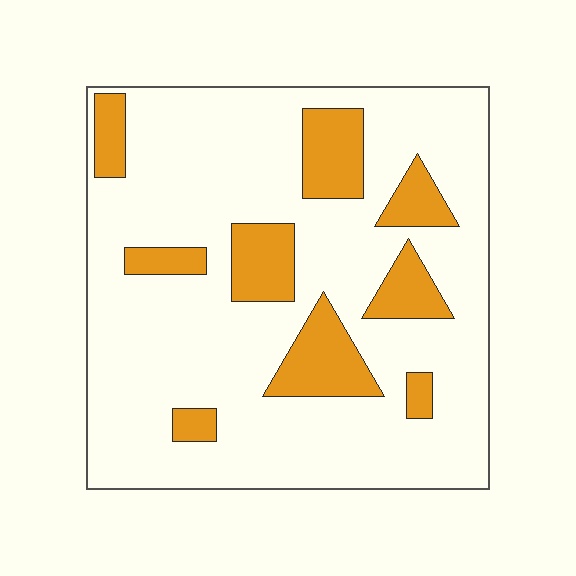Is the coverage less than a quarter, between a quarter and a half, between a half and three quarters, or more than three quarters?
Less than a quarter.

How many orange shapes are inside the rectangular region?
9.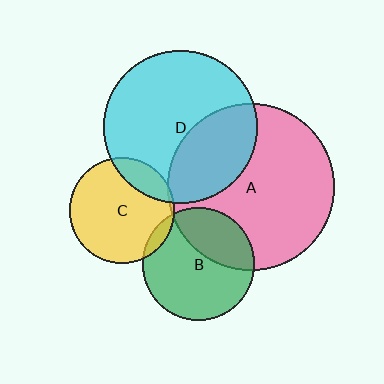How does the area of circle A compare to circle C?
Approximately 2.5 times.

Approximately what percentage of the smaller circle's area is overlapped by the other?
Approximately 5%.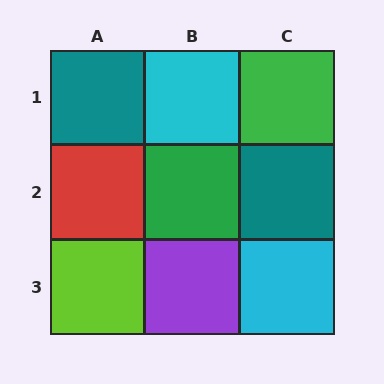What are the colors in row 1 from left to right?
Teal, cyan, green.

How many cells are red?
1 cell is red.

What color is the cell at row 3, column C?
Cyan.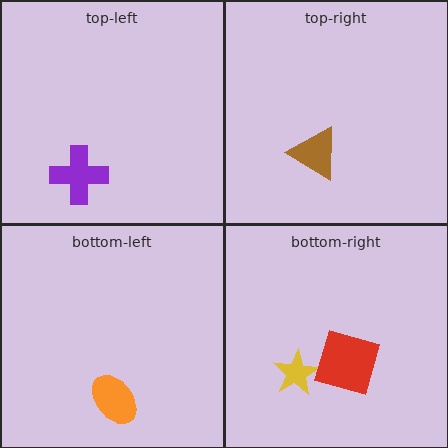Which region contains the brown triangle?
The top-right region.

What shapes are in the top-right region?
The brown triangle.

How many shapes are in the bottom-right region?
2.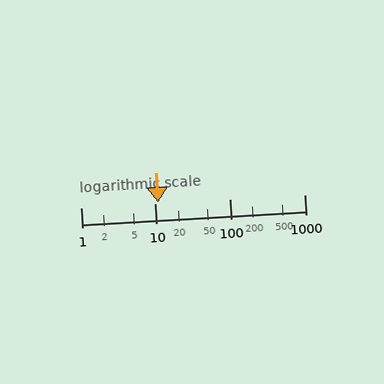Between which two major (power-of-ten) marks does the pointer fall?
The pointer is between 10 and 100.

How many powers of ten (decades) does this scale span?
The scale spans 3 decades, from 1 to 1000.